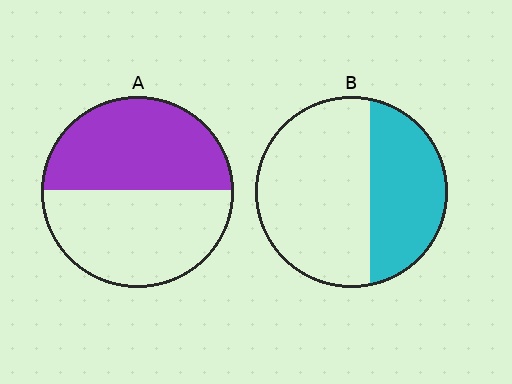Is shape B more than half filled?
No.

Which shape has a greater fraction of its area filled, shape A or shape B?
Shape A.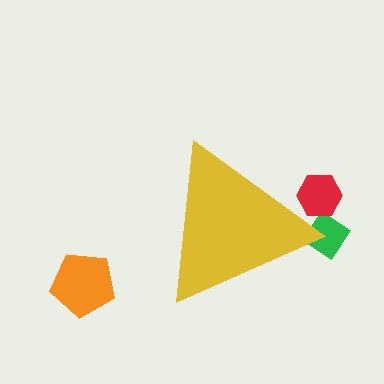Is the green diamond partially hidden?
Yes, the green diamond is partially hidden behind the yellow triangle.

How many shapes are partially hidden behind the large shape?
2 shapes are partially hidden.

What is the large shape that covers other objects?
A yellow triangle.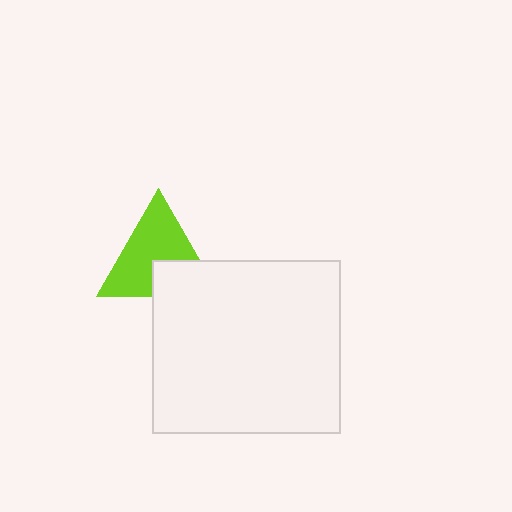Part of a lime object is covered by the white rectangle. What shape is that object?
It is a triangle.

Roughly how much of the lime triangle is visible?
Most of it is visible (roughly 68%).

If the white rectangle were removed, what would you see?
You would see the complete lime triangle.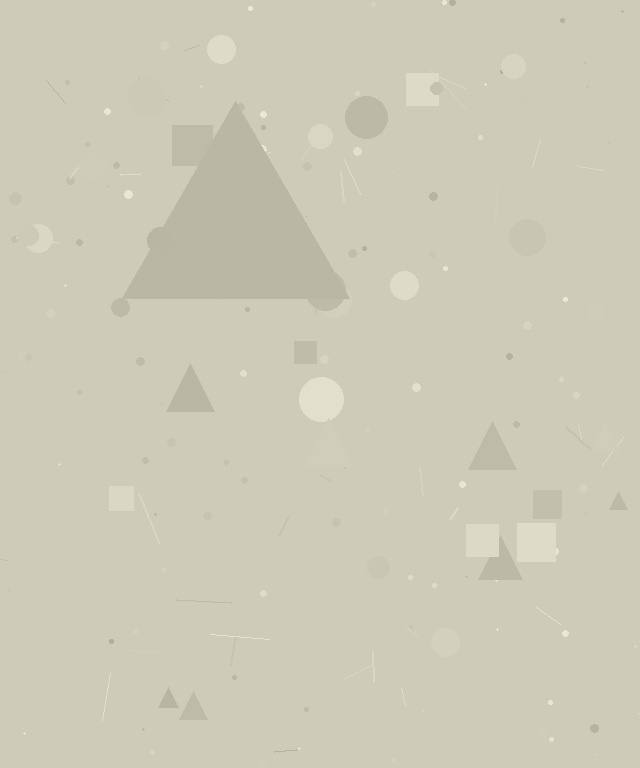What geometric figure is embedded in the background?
A triangle is embedded in the background.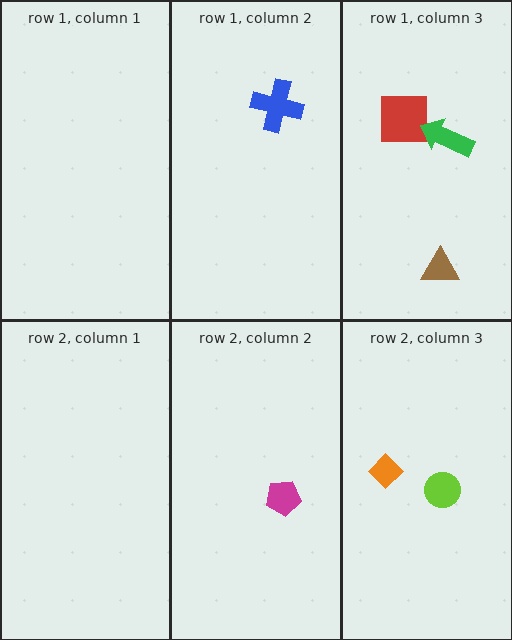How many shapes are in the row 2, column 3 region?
2.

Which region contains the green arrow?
The row 1, column 3 region.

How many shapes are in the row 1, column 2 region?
1.